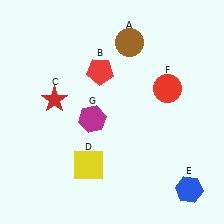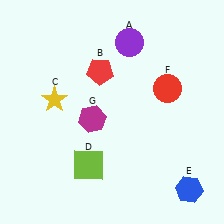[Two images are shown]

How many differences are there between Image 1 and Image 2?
There are 3 differences between the two images.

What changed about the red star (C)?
In Image 1, C is red. In Image 2, it changed to yellow.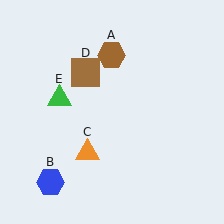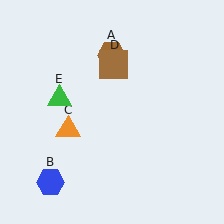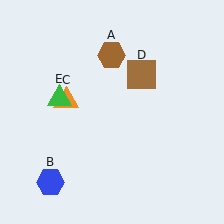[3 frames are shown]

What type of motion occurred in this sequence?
The orange triangle (object C), brown square (object D) rotated clockwise around the center of the scene.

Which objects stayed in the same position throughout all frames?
Brown hexagon (object A) and blue hexagon (object B) and green triangle (object E) remained stationary.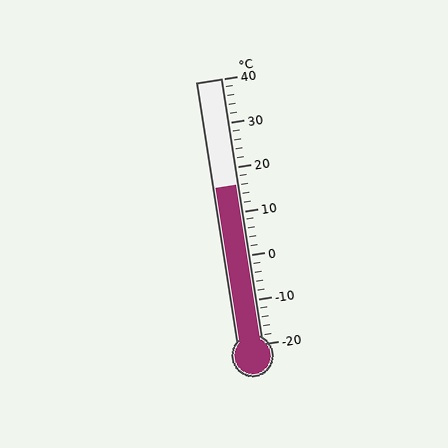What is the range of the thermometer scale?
The thermometer scale ranges from -20°C to 40°C.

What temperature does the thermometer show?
The thermometer shows approximately 16°C.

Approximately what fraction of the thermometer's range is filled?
The thermometer is filled to approximately 60% of its range.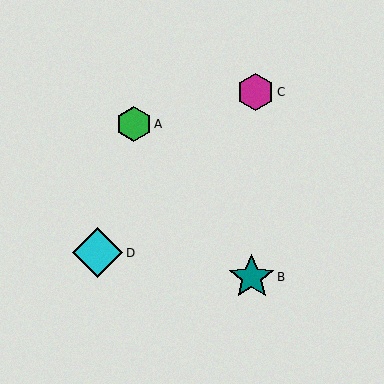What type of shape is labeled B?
Shape B is a teal star.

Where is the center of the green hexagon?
The center of the green hexagon is at (134, 124).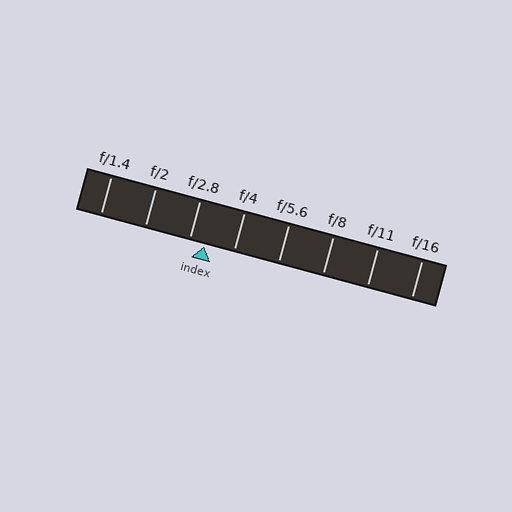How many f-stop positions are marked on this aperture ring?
There are 8 f-stop positions marked.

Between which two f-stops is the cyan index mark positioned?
The index mark is between f/2.8 and f/4.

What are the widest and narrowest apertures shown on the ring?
The widest aperture shown is f/1.4 and the narrowest is f/16.